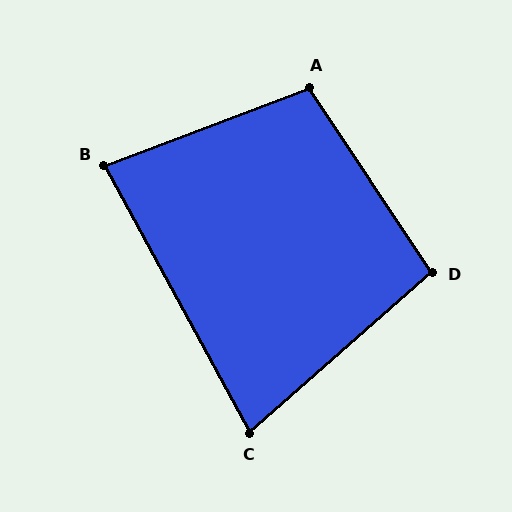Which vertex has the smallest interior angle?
C, at approximately 77 degrees.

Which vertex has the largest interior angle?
A, at approximately 103 degrees.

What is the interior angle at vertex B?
Approximately 82 degrees (acute).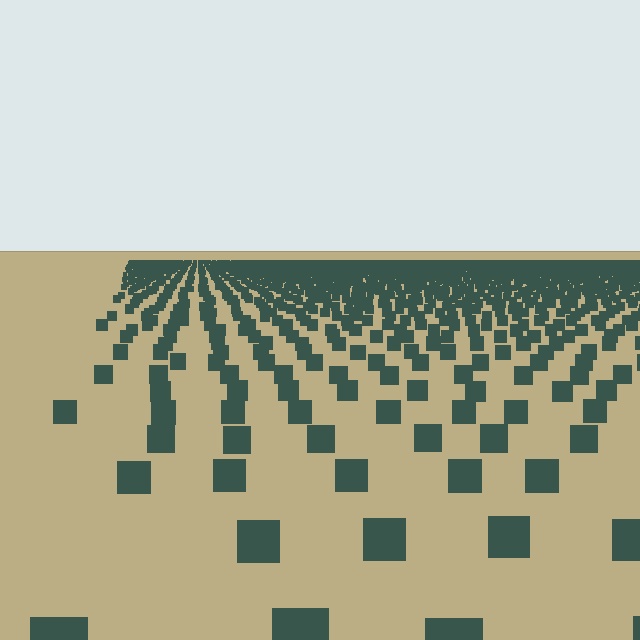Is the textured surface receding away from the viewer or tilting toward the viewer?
The surface is receding away from the viewer. Texture elements get smaller and denser toward the top.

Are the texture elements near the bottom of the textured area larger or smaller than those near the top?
Larger. Near the bottom, elements are closer to the viewer and appear at a bigger on-screen size.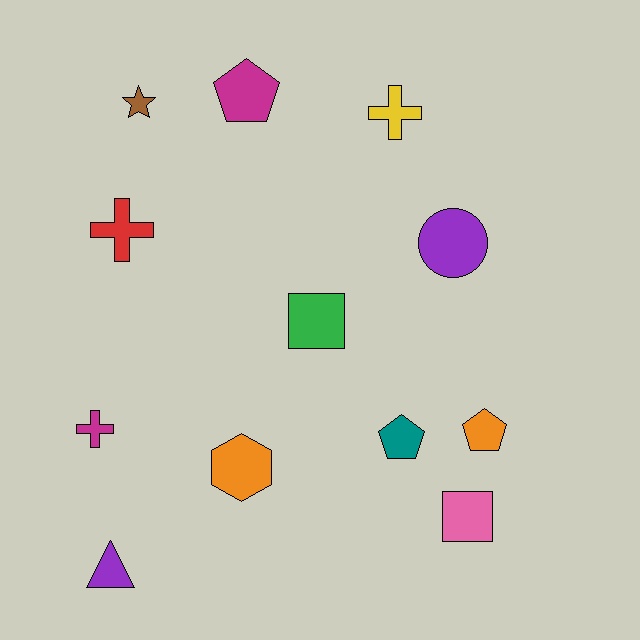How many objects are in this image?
There are 12 objects.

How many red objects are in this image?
There is 1 red object.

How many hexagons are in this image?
There is 1 hexagon.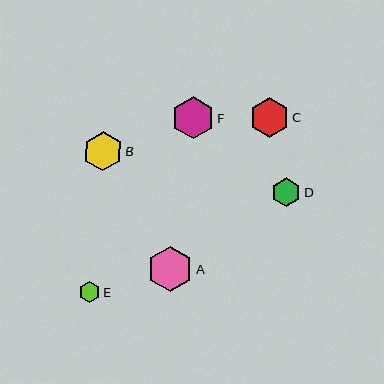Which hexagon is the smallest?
Hexagon E is the smallest with a size of approximately 21 pixels.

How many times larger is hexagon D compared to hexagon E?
Hexagon D is approximately 1.4 times the size of hexagon E.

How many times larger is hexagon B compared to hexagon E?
Hexagon B is approximately 1.9 times the size of hexagon E.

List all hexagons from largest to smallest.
From largest to smallest: A, F, C, B, D, E.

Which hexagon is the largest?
Hexagon A is the largest with a size of approximately 45 pixels.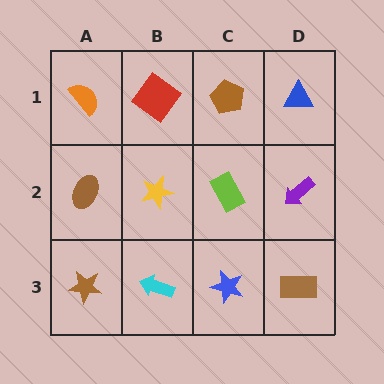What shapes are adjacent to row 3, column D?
A purple arrow (row 2, column D), a blue star (row 3, column C).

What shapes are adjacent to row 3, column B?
A yellow star (row 2, column B), a brown star (row 3, column A), a blue star (row 3, column C).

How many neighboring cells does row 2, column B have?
4.